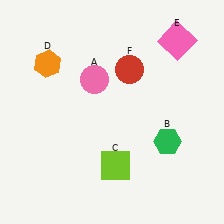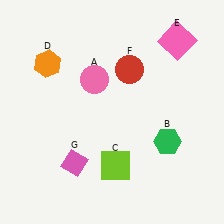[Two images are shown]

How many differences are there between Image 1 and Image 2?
There is 1 difference between the two images.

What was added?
A pink diamond (G) was added in Image 2.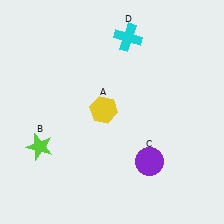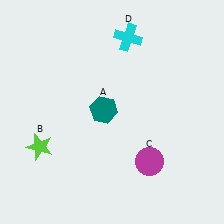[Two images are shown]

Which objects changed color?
A changed from yellow to teal. C changed from purple to magenta.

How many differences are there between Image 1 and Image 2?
There are 2 differences between the two images.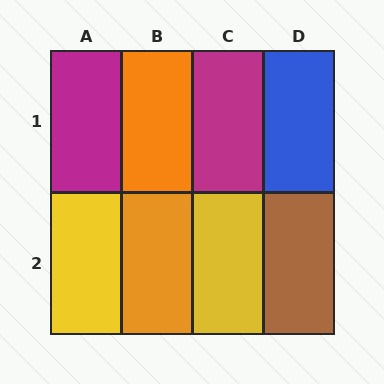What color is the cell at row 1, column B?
Orange.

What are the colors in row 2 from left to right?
Yellow, orange, yellow, brown.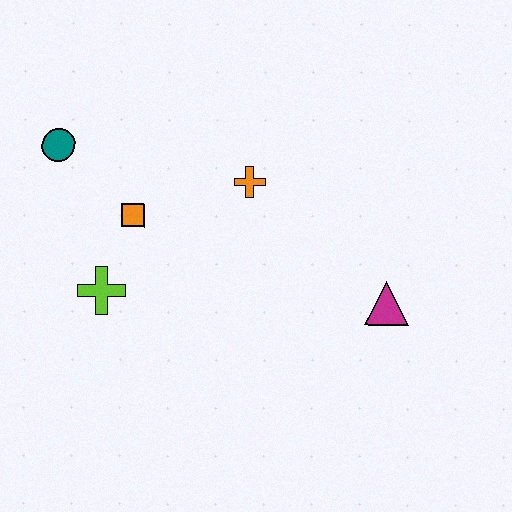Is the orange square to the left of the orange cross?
Yes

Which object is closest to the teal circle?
The orange square is closest to the teal circle.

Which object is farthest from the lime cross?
The magenta triangle is farthest from the lime cross.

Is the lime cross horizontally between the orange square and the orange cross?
No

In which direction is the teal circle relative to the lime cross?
The teal circle is above the lime cross.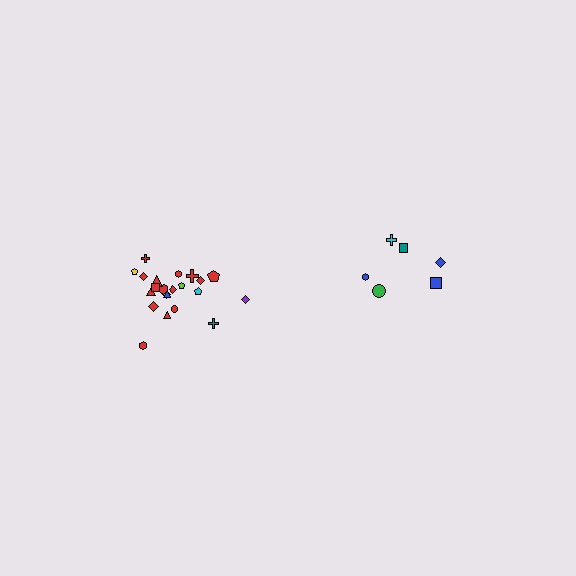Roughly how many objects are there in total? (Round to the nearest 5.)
Roughly 30 objects in total.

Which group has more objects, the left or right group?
The left group.